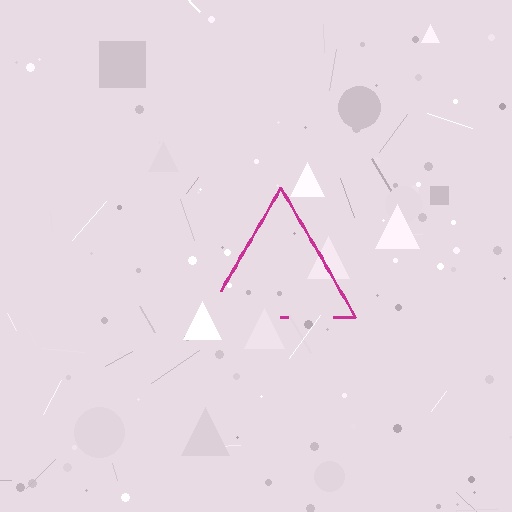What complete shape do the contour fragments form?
The contour fragments form a triangle.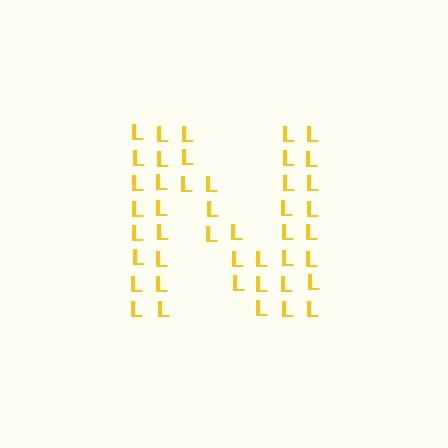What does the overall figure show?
The overall figure shows the letter N.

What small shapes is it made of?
It is made of small letter L's.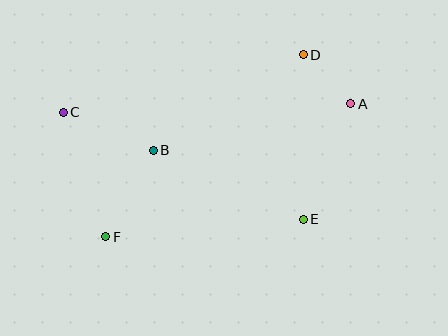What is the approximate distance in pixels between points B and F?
The distance between B and F is approximately 99 pixels.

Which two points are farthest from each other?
Points A and C are farthest from each other.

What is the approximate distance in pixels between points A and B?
The distance between A and B is approximately 203 pixels.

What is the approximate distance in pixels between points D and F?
The distance between D and F is approximately 269 pixels.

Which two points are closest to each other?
Points A and D are closest to each other.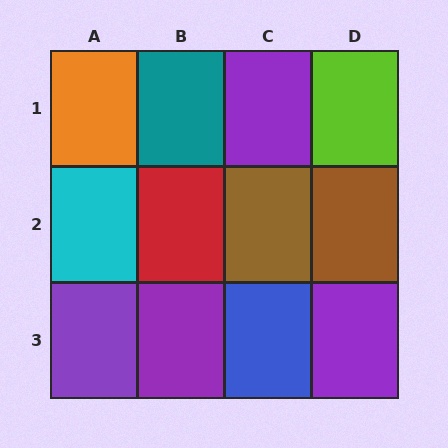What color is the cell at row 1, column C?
Purple.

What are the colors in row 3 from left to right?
Purple, purple, blue, purple.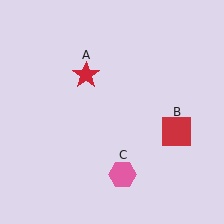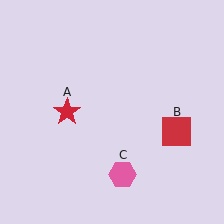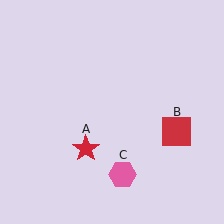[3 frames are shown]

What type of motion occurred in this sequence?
The red star (object A) rotated counterclockwise around the center of the scene.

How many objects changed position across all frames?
1 object changed position: red star (object A).